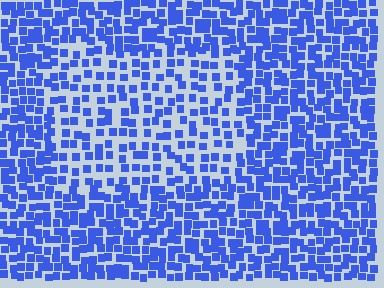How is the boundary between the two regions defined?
The boundary is defined by a change in element density (approximately 1.8x ratio). All elements are the same color, size, and shape.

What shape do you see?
I see a rectangle.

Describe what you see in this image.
The image contains small blue elements arranged at two different densities. A rectangle-shaped region is visible where the elements are less densely packed than the surrounding area.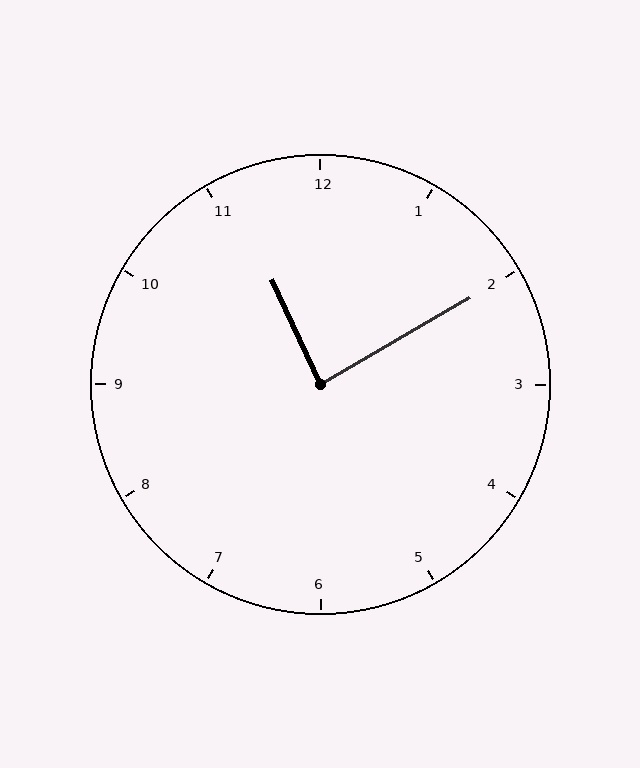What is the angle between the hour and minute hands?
Approximately 85 degrees.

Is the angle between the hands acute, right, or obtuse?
It is right.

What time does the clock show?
11:10.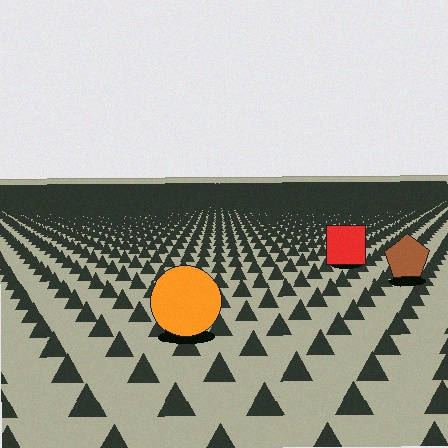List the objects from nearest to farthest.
From nearest to farthest: the orange circle, the brown pentagon, the red square.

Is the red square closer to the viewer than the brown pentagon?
No. The brown pentagon is closer — you can tell from the texture gradient: the ground texture is coarser near it.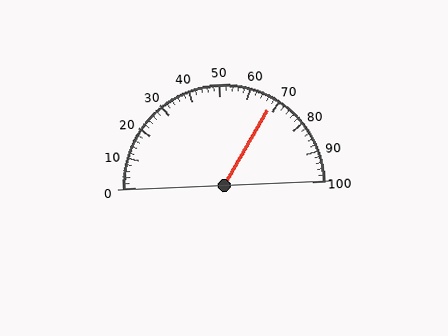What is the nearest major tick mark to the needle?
The nearest major tick mark is 70.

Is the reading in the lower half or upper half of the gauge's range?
The reading is in the upper half of the range (0 to 100).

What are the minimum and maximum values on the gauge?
The gauge ranges from 0 to 100.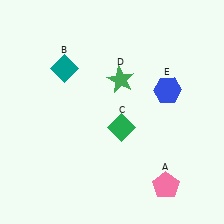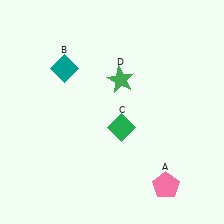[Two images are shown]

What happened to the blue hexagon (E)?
The blue hexagon (E) was removed in Image 2. It was in the top-right area of Image 1.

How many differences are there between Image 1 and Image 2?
There is 1 difference between the two images.